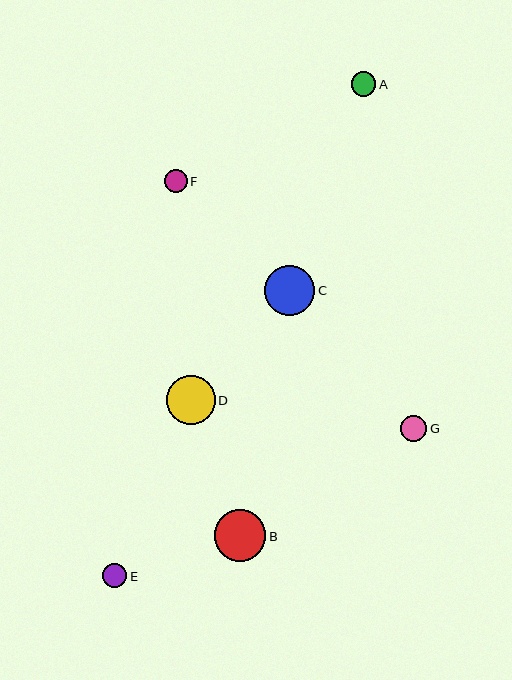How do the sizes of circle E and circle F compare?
Circle E and circle F are approximately the same size.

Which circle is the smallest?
Circle F is the smallest with a size of approximately 23 pixels.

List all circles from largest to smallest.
From largest to smallest: B, C, D, G, A, E, F.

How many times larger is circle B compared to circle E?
Circle B is approximately 2.2 times the size of circle E.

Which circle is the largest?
Circle B is the largest with a size of approximately 52 pixels.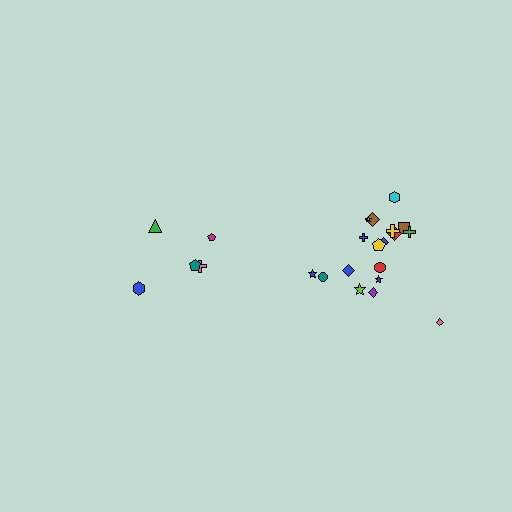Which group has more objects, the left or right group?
The right group.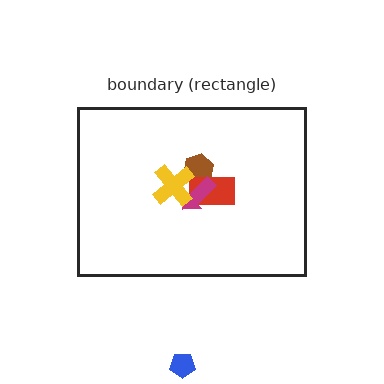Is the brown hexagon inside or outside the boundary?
Inside.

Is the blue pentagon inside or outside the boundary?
Outside.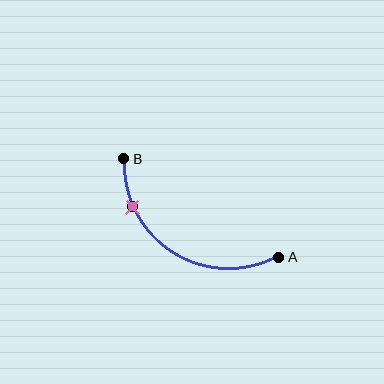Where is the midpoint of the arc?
The arc midpoint is the point on the curve farthest from the straight line joining A and B. It sits below that line.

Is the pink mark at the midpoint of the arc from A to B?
No. The pink mark lies on the arc but is closer to endpoint B. The arc midpoint would be at the point on the curve equidistant along the arc from both A and B.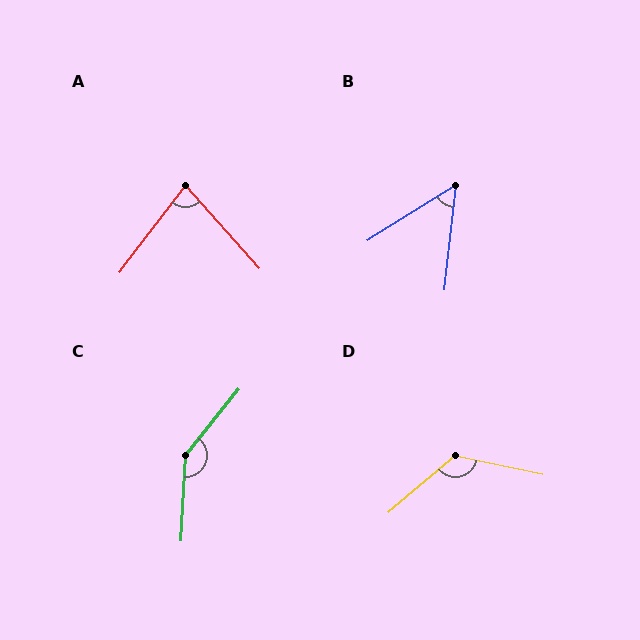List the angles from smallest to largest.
B (52°), A (79°), D (128°), C (144°).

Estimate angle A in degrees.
Approximately 79 degrees.